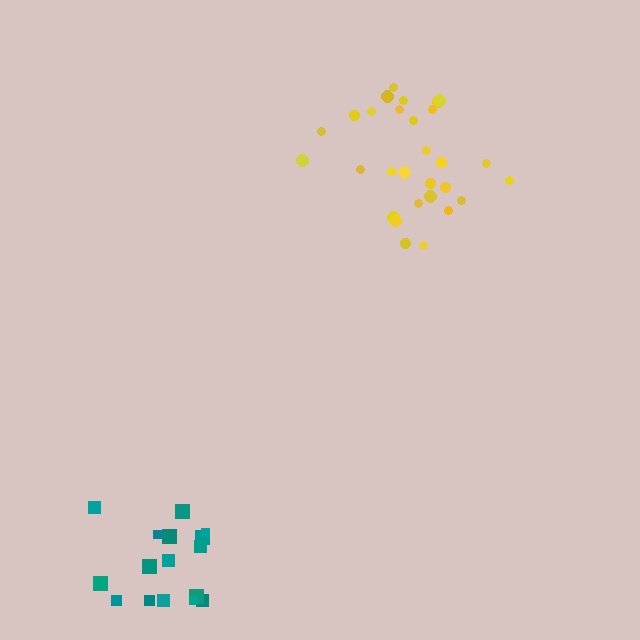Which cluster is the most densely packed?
Yellow.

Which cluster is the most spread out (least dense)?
Teal.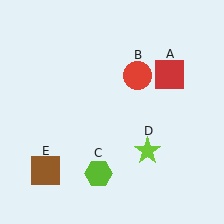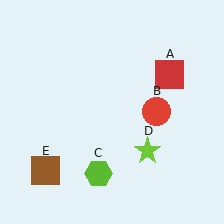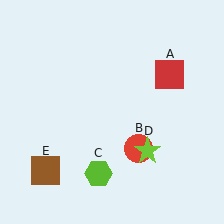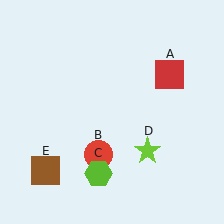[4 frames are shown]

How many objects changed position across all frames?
1 object changed position: red circle (object B).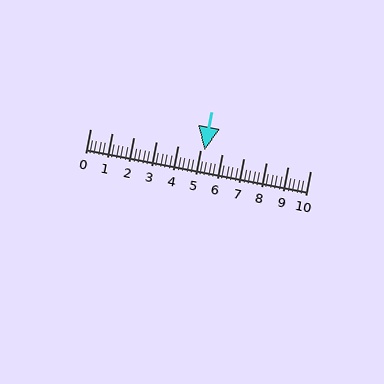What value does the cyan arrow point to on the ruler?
The cyan arrow points to approximately 5.2.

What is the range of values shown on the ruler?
The ruler shows values from 0 to 10.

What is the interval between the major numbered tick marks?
The major tick marks are spaced 1 units apart.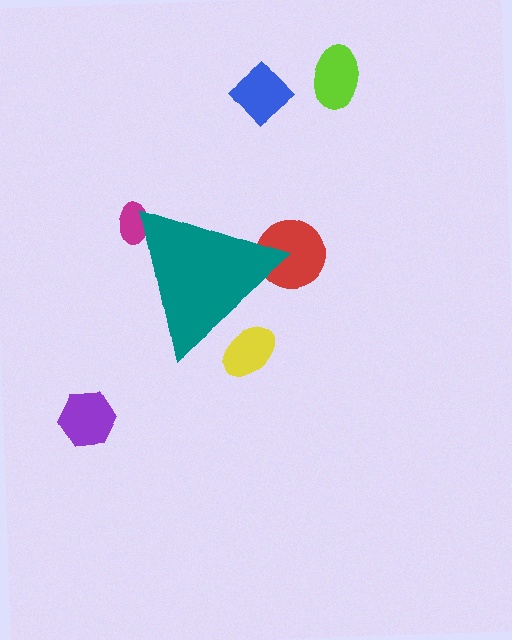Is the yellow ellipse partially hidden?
Yes, the yellow ellipse is partially hidden behind the teal triangle.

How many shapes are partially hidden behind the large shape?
3 shapes are partially hidden.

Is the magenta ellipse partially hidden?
Yes, the magenta ellipse is partially hidden behind the teal triangle.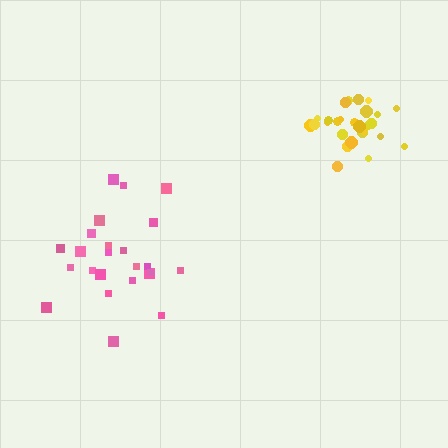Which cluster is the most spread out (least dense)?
Pink.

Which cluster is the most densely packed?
Yellow.